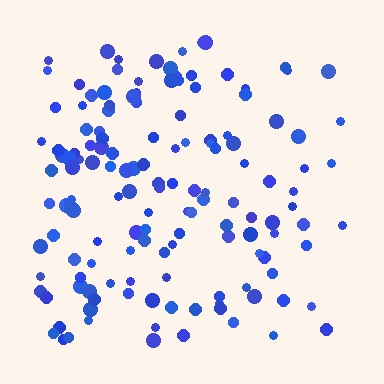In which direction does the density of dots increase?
From right to left, with the left side densest.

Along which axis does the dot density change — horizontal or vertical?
Horizontal.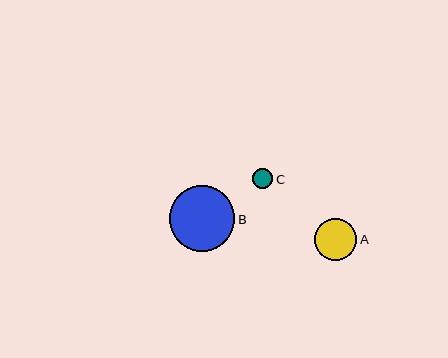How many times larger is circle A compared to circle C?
Circle A is approximately 2.1 times the size of circle C.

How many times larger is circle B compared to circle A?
Circle B is approximately 1.6 times the size of circle A.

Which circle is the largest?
Circle B is the largest with a size of approximately 65 pixels.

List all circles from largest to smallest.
From largest to smallest: B, A, C.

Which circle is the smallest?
Circle C is the smallest with a size of approximately 20 pixels.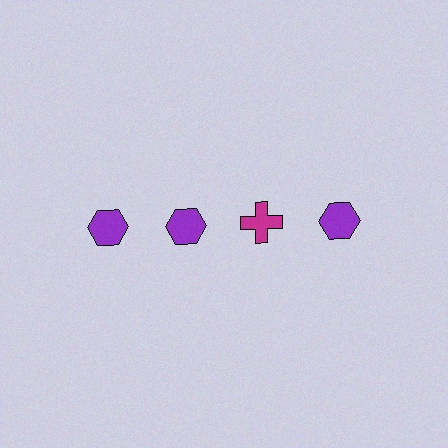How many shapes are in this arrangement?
There are 4 shapes arranged in a grid pattern.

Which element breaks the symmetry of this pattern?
The magenta cross in the top row, center column breaks the symmetry. All other shapes are purple hexagons.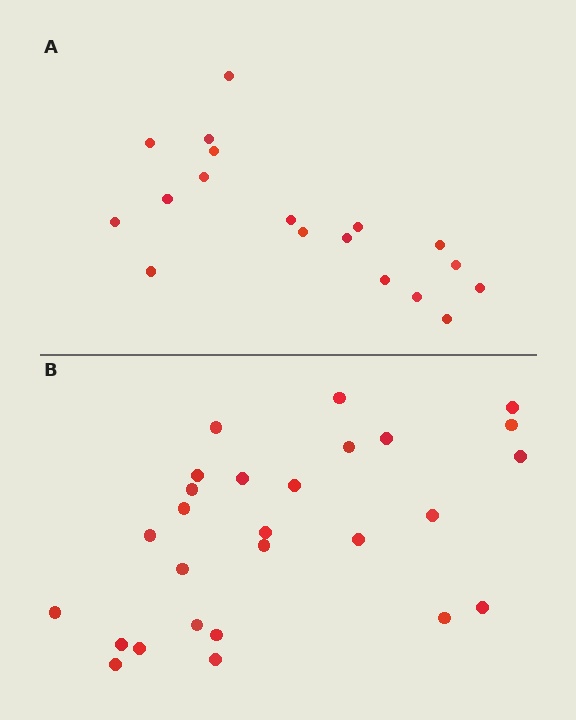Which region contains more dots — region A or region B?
Region B (the bottom region) has more dots.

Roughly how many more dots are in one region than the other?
Region B has roughly 8 or so more dots than region A.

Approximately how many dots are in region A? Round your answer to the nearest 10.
About 20 dots. (The exact count is 18, which rounds to 20.)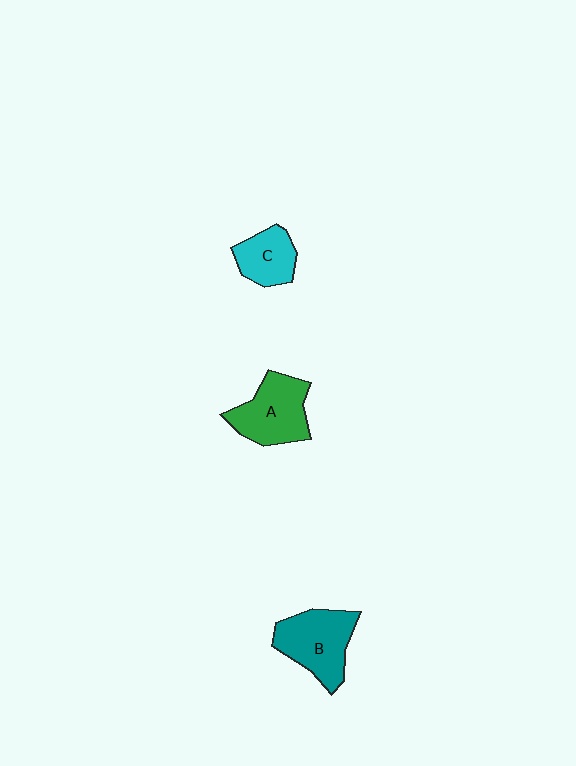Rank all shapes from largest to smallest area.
From largest to smallest: B (teal), A (green), C (cyan).